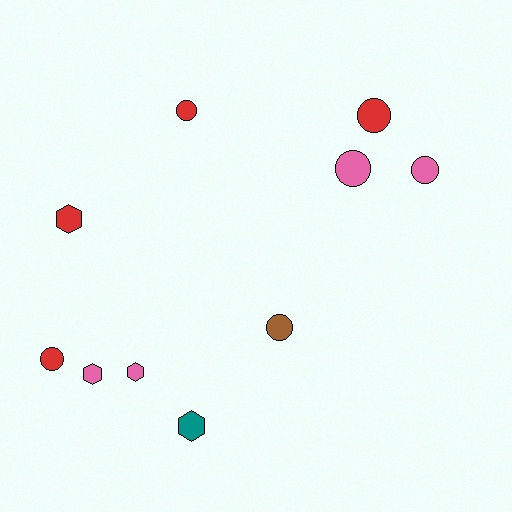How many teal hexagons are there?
There is 1 teal hexagon.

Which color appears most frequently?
Red, with 4 objects.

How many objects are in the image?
There are 10 objects.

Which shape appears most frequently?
Circle, with 6 objects.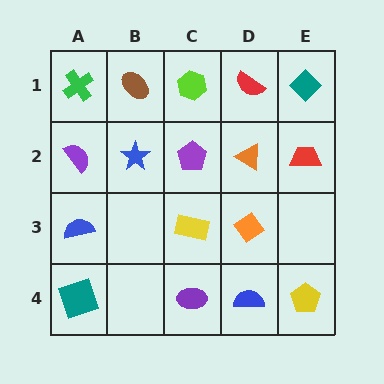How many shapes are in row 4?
4 shapes.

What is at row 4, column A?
A teal square.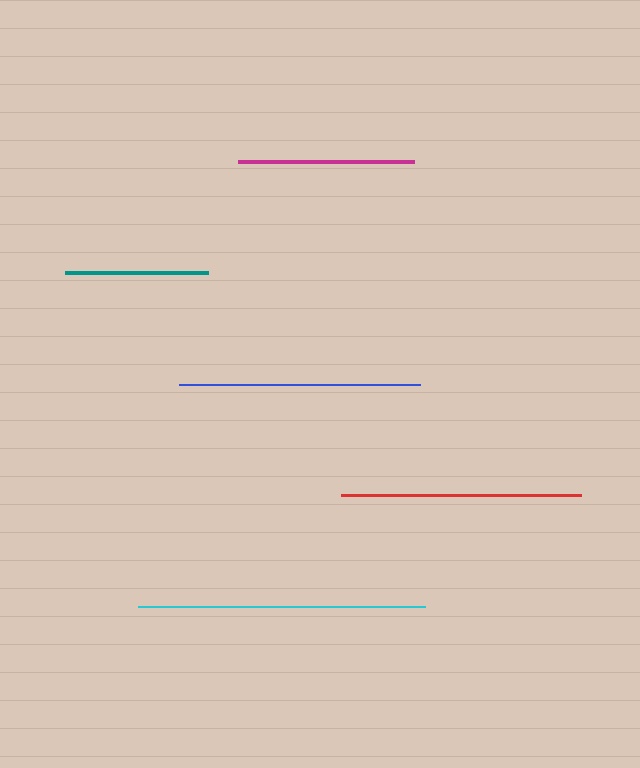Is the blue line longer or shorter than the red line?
The blue line is longer than the red line.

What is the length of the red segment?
The red segment is approximately 240 pixels long.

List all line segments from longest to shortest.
From longest to shortest: cyan, blue, red, magenta, teal.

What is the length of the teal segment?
The teal segment is approximately 144 pixels long.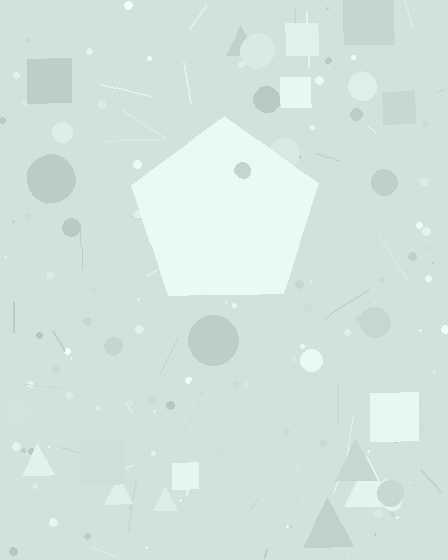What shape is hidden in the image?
A pentagon is hidden in the image.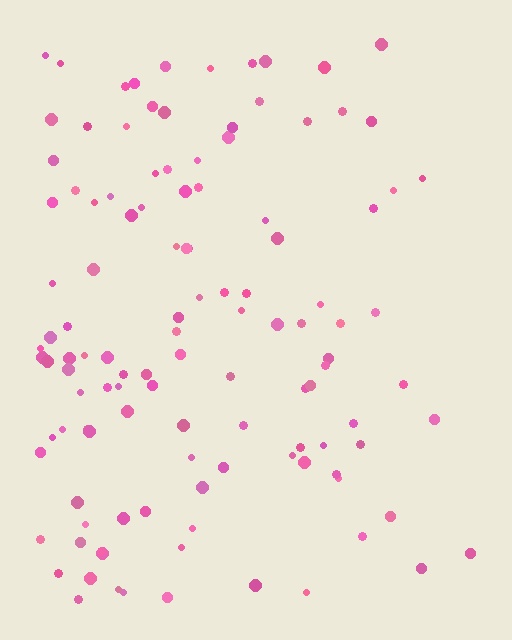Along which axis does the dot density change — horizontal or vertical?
Horizontal.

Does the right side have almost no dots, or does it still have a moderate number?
Still a moderate number, just noticeably fewer than the left.